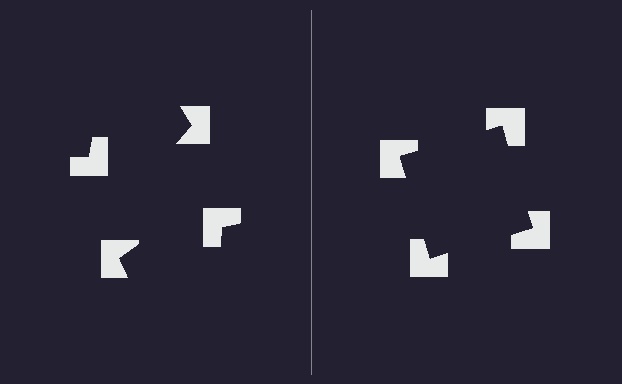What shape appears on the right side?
An illusory square.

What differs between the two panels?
The notched squares are positioned identically on both sides; only the wedge orientations differ. On the right they align to a square; on the left they are misaligned.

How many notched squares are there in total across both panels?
8 — 4 on each side.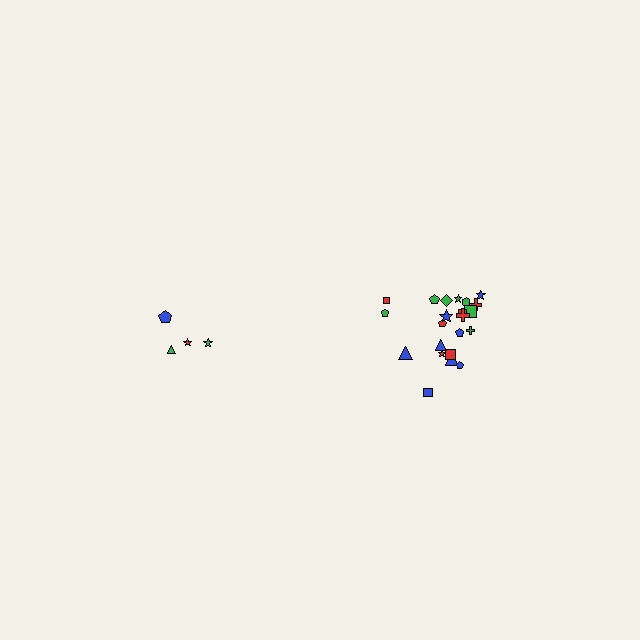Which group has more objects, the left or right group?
The right group.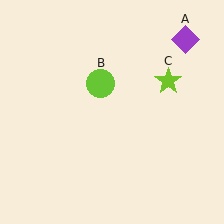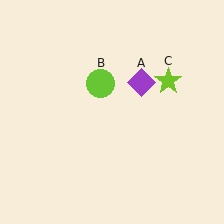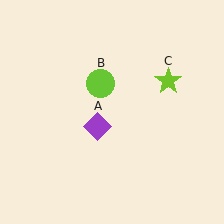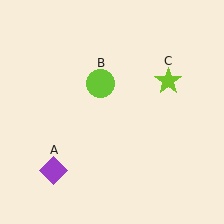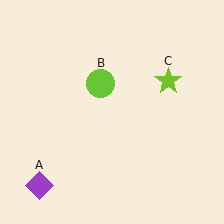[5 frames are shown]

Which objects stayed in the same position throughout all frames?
Lime circle (object B) and lime star (object C) remained stationary.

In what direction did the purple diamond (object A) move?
The purple diamond (object A) moved down and to the left.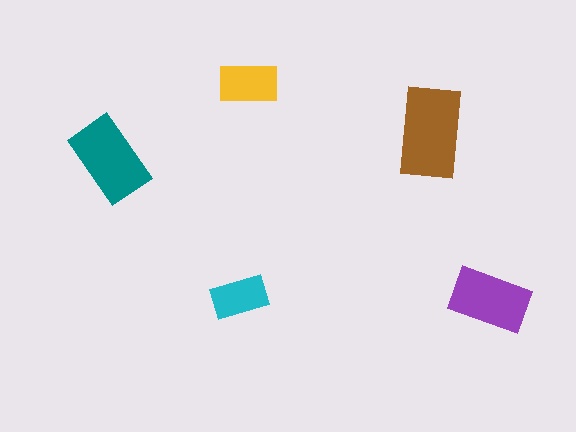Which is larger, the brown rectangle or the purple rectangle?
The brown one.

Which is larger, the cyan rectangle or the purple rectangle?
The purple one.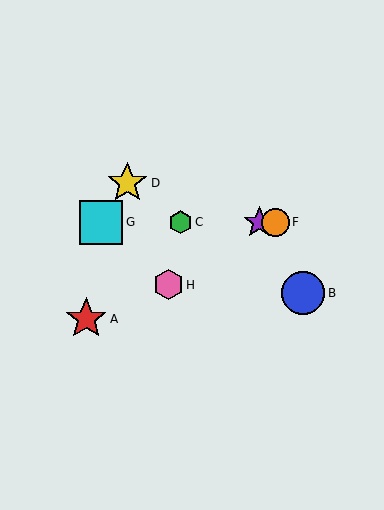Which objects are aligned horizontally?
Objects C, E, F, G are aligned horizontally.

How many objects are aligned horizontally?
4 objects (C, E, F, G) are aligned horizontally.